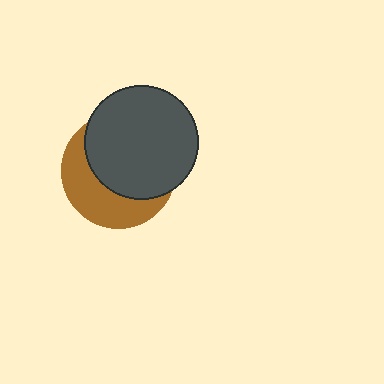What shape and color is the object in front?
The object in front is a dark gray circle.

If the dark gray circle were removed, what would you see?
You would see the complete brown circle.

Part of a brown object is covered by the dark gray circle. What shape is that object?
It is a circle.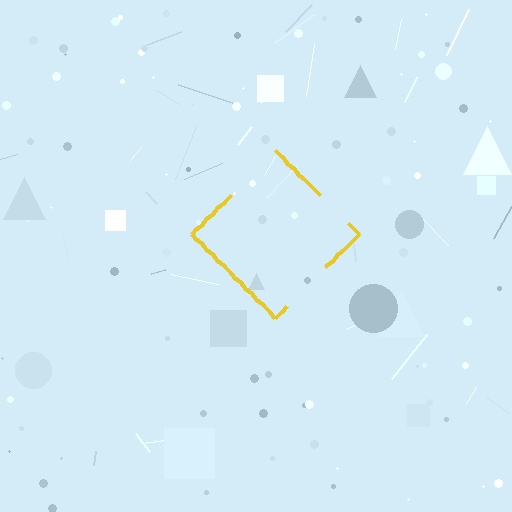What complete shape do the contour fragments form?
The contour fragments form a diamond.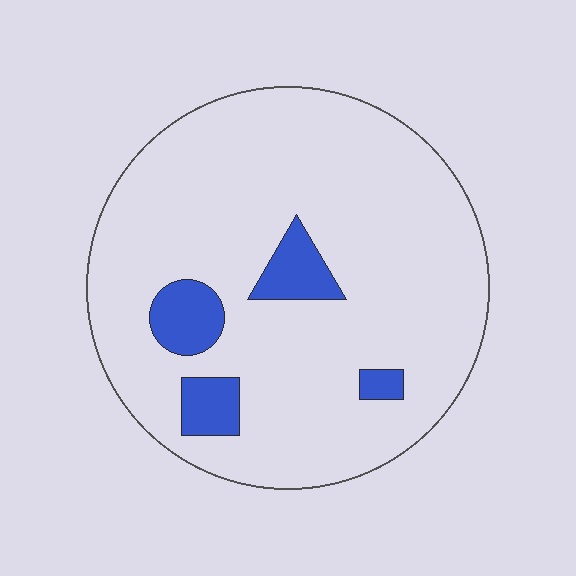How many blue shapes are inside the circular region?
4.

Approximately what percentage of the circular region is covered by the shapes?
Approximately 10%.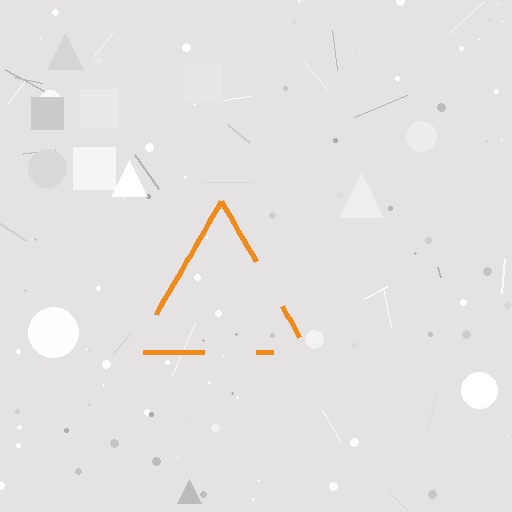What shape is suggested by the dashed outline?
The dashed outline suggests a triangle.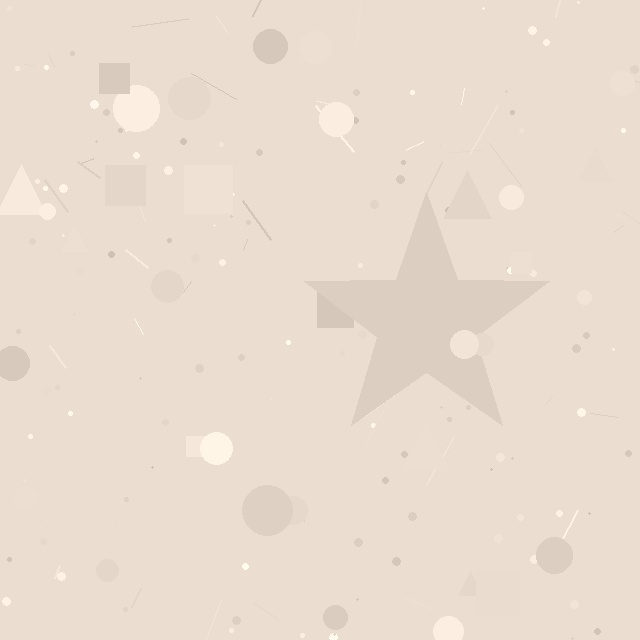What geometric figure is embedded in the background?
A star is embedded in the background.